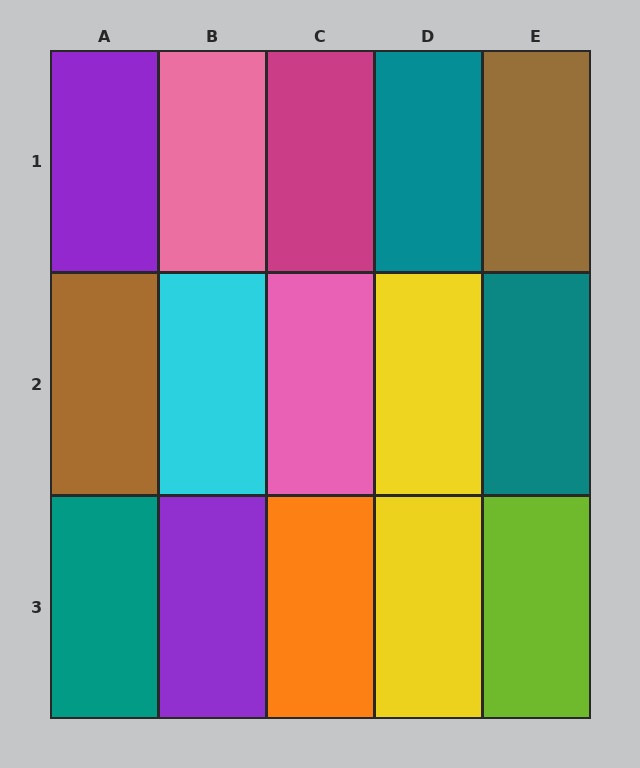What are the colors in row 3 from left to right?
Teal, purple, orange, yellow, lime.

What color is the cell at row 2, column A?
Brown.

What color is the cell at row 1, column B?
Pink.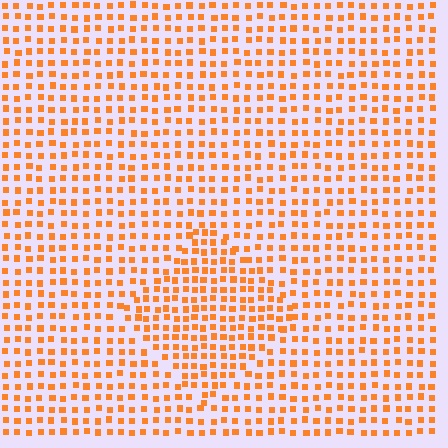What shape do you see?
I see a diamond.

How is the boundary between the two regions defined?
The boundary is defined by a change in element density (approximately 1.5x ratio). All elements are the same color, size, and shape.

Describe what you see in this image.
The image contains small orange elements arranged at two different densities. A diamond-shaped region is visible where the elements are more densely packed than the surrounding area.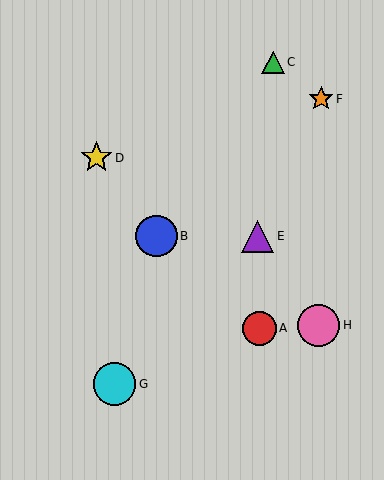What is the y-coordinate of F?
Object F is at y≈99.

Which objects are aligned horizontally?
Objects B, E are aligned horizontally.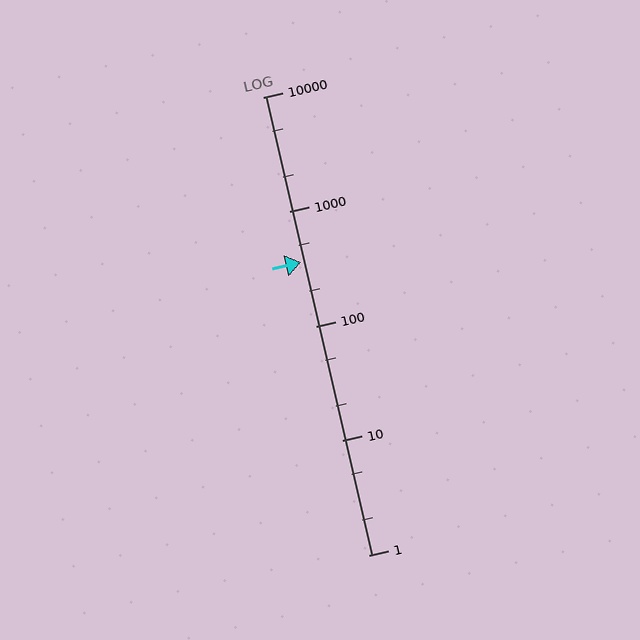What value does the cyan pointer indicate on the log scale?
The pointer indicates approximately 360.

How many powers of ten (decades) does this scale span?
The scale spans 4 decades, from 1 to 10000.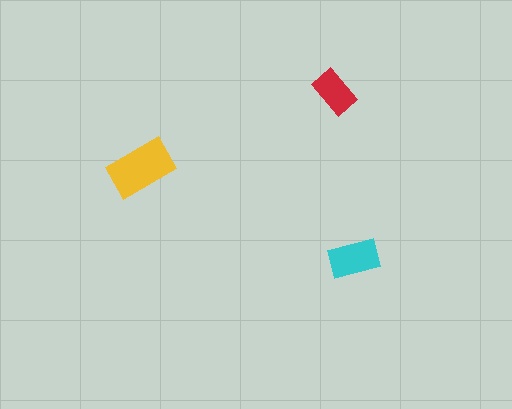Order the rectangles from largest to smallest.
the yellow one, the cyan one, the red one.